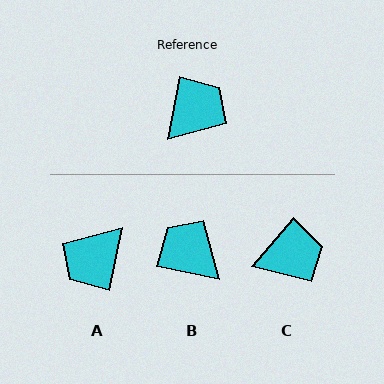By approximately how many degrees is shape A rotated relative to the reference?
Approximately 179 degrees counter-clockwise.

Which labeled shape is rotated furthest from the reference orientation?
A, about 179 degrees away.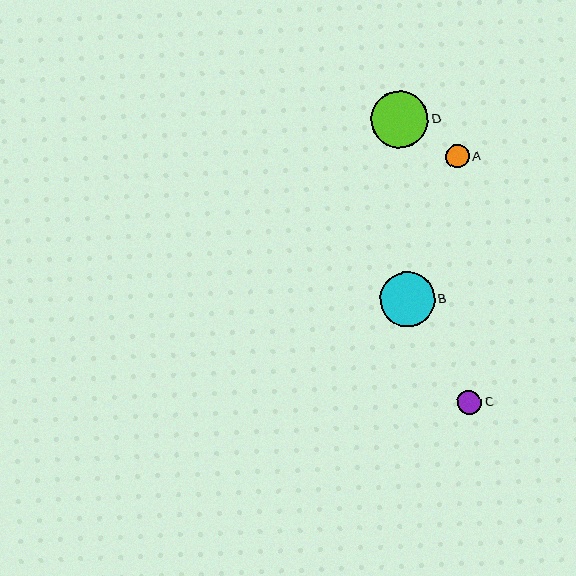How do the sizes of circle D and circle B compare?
Circle D and circle B are approximately the same size.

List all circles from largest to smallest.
From largest to smallest: D, B, C, A.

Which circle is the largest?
Circle D is the largest with a size of approximately 57 pixels.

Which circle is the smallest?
Circle A is the smallest with a size of approximately 24 pixels.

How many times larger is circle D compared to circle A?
Circle D is approximately 2.4 times the size of circle A.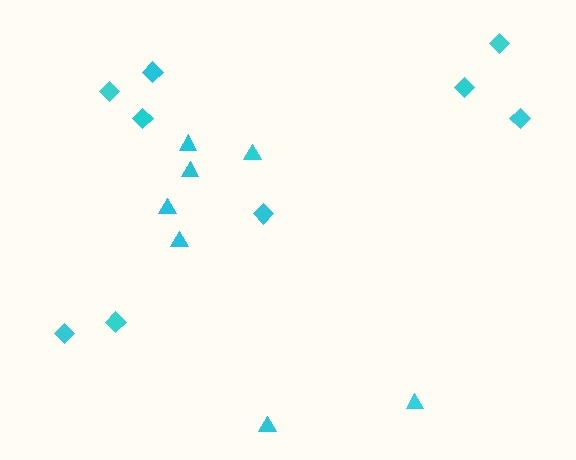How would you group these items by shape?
There are 2 groups: one group of diamonds (9) and one group of triangles (7).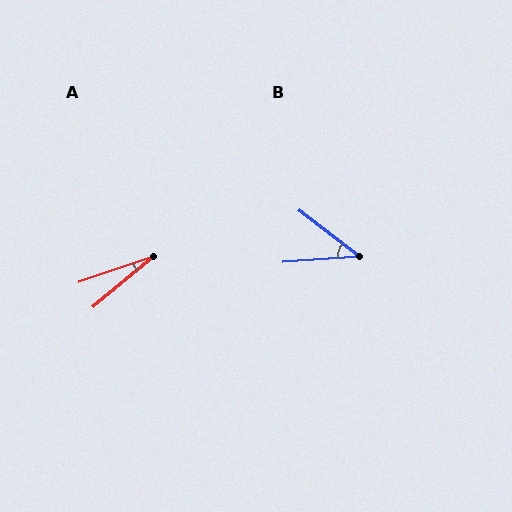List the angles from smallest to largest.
A (21°), B (42°).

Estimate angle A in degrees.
Approximately 21 degrees.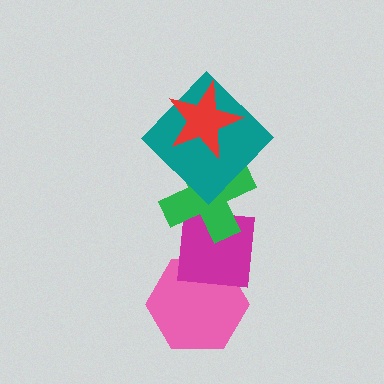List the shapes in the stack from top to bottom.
From top to bottom: the red star, the teal diamond, the green cross, the magenta square, the pink hexagon.